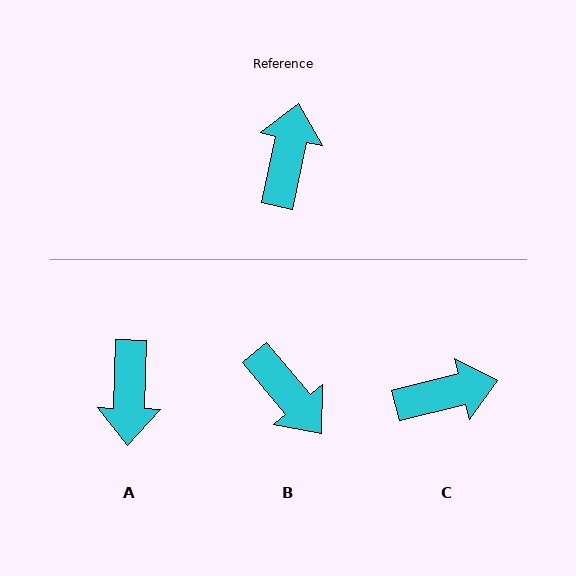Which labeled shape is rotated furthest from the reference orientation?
A, about 170 degrees away.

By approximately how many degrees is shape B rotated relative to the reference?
Approximately 129 degrees clockwise.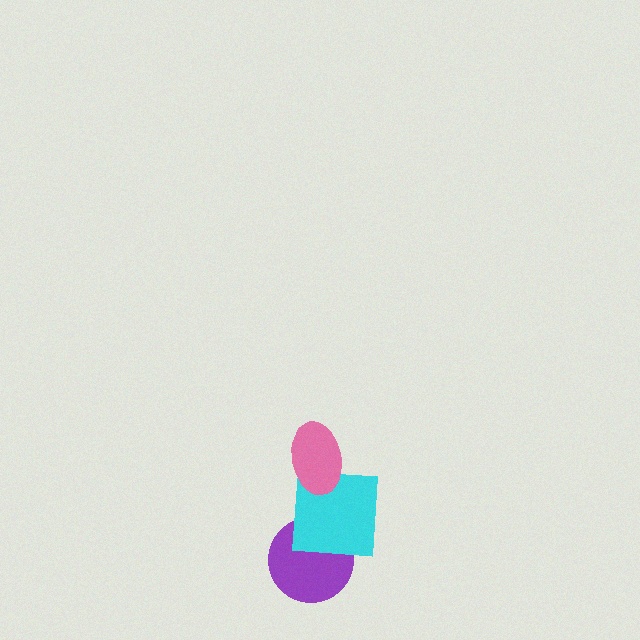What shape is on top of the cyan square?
The pink ellipse is on top of the cyan square.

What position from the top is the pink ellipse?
The pink ellipse is 1st from the top.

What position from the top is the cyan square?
The cyan square is 2nd from the top.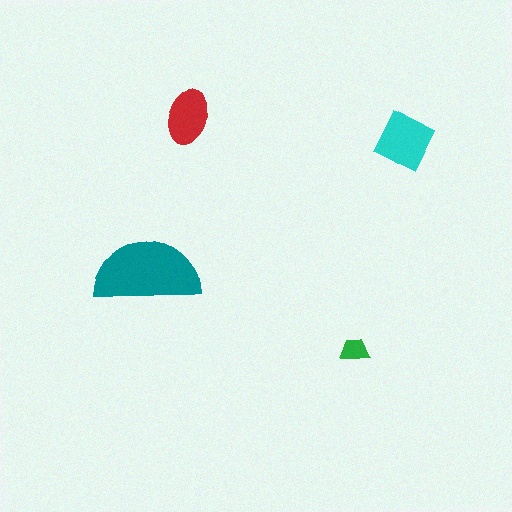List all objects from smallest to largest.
The green trapezoid, the red ellipse, the cyan diamond, the teal semicircle.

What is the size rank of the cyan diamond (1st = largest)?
2nd.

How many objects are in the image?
There are 4 objects in the image.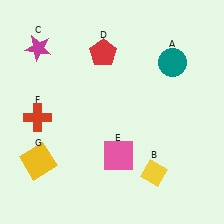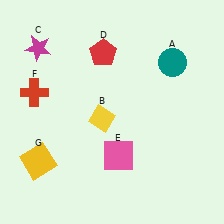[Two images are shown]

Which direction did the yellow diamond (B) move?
The yellow diamond (B) moved up.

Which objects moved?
The objects that moved are: the yellow diamond (B), the red cross (F).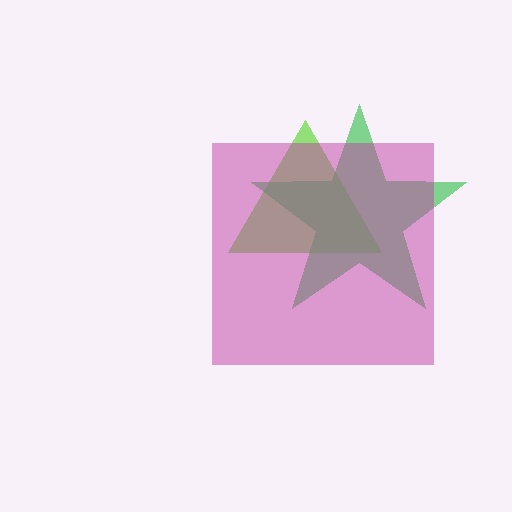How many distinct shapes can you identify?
There are 3 distinct shapes: a lime triangle, a green star, a magenta square.